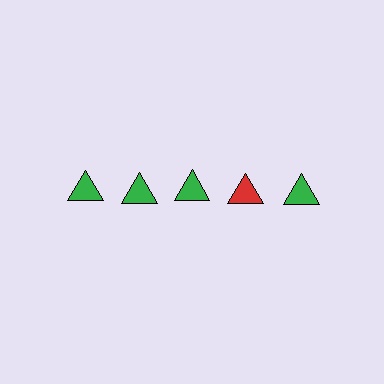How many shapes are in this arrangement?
There are 5 shapes arranged in a grid pattern.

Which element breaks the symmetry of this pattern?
The red triangle in the top row, second from right column breaks the symmetry. All other shapes are green triangles.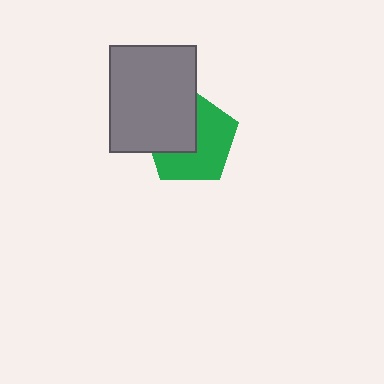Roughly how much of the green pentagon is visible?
About half of it is visible (roughly 57%).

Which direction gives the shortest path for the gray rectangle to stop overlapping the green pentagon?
Moving toward the upper-left gives the shortest separation.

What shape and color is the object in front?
The object in front is a gray rectangle.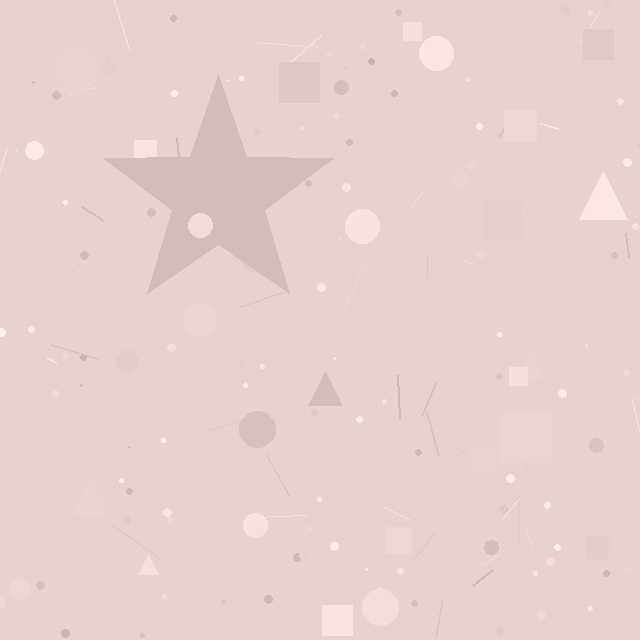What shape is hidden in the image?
A star is hidden in the image.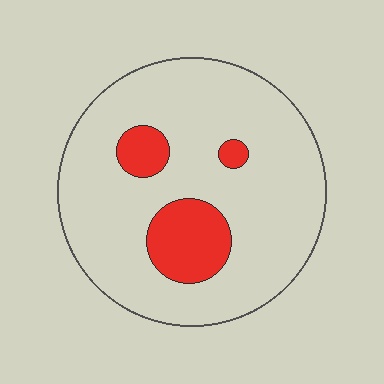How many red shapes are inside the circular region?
3.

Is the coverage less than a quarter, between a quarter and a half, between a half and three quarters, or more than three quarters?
Less than a quarter.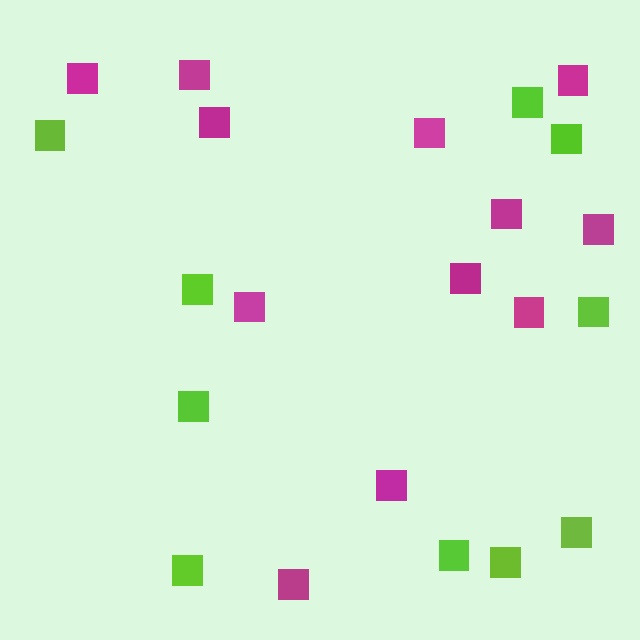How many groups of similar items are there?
There are 2 groups: one group of lime squares (10) and one group of magenta squares (12).